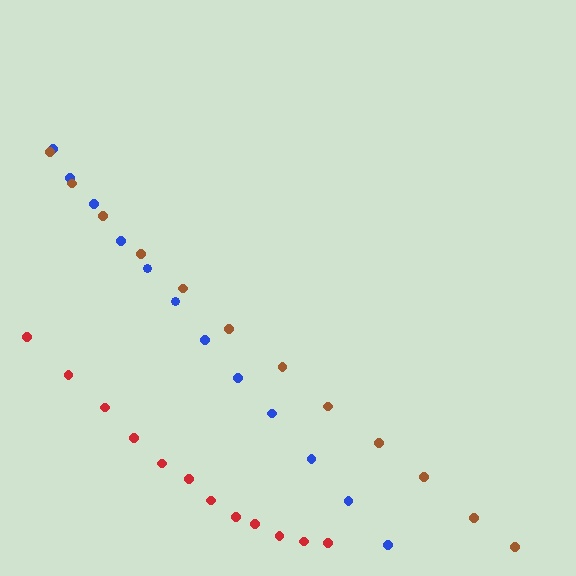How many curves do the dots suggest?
There are 3 distinct paths.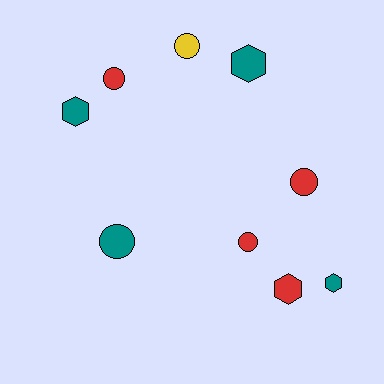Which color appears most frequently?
Teal, with 4 objects.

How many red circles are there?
There are 3 red circles.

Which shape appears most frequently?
Circle, with 5 objects.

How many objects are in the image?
There are 9 objects.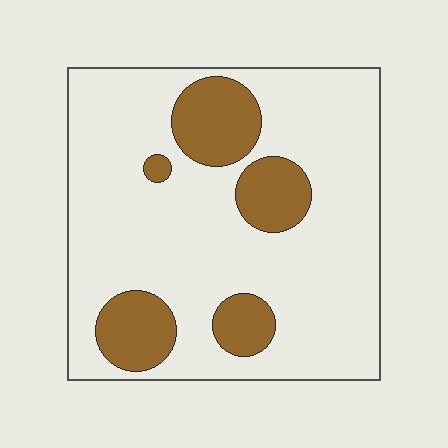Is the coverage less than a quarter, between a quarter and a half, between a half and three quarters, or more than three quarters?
Less than a quarter.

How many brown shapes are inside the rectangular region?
5.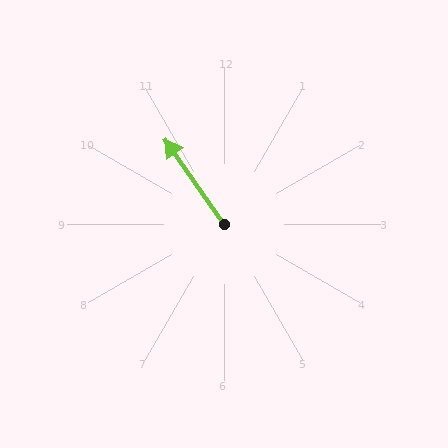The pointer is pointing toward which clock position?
Roughly 11 o'clock.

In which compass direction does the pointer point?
Northwest.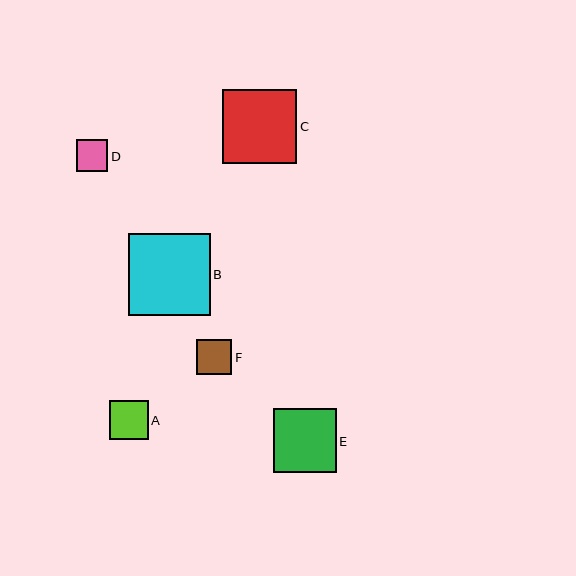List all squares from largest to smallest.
From largest to smallest: B, C, E, A, F, D.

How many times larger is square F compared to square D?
Square F is approximately 1.1 times the size of square D.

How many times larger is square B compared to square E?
Square B is approximately 1.3 times the size of square E.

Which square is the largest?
Square B is the largest with a size of approximately 82 pixels.